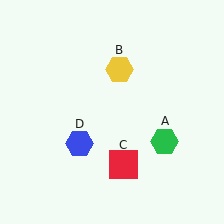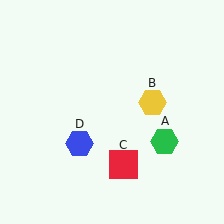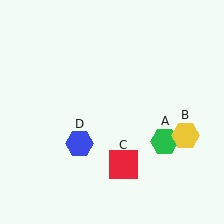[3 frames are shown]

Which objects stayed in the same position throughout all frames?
Green hexagon (object A) and red square (object C) and blue hexagon (object D) remained stationary.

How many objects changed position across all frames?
1 object changed position: yellow hexagon (object B).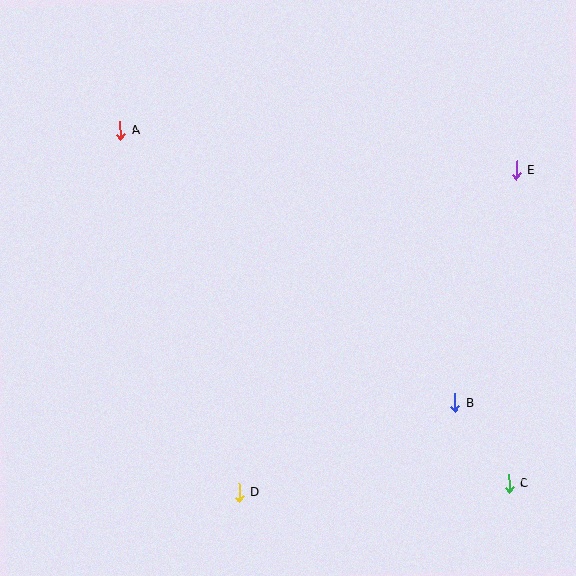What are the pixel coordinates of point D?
Point D is at (239, 493).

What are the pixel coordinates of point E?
Point E is at (516, 171).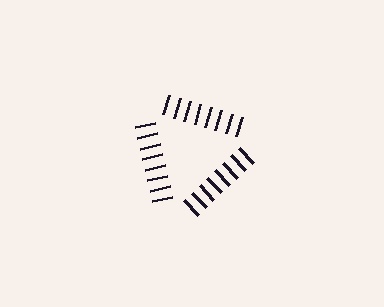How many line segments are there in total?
24 — 8 along each of the 3 edges.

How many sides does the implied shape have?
3 sides — the line-ends trace a triangle.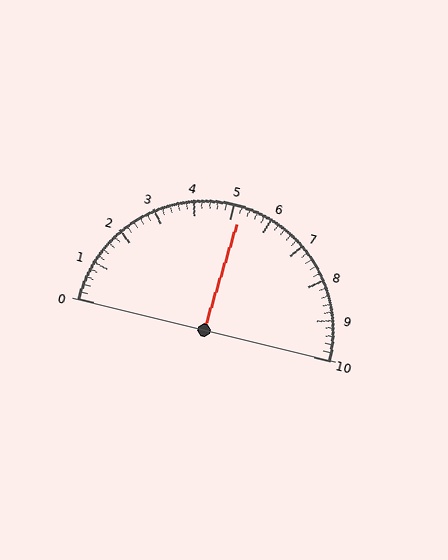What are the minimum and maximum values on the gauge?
The gauge ranges from 0 to 10.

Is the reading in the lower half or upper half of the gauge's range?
The reading is in the upper half of the range (0 to 10).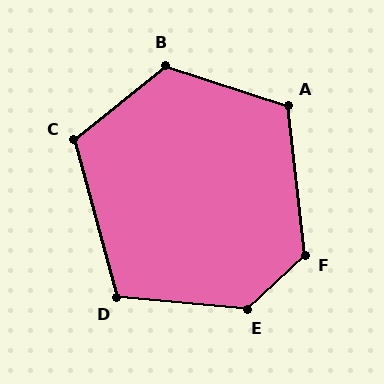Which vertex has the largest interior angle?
E, at approximately 132 degrees.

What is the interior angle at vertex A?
Approximately 114 degrees (obtuse).